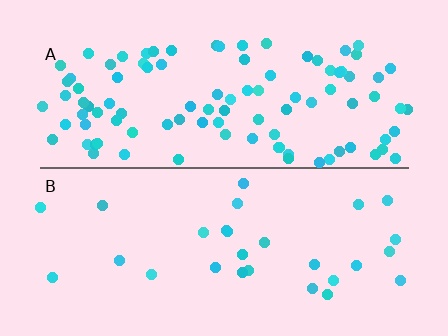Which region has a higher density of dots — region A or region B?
A (the top).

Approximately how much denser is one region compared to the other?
Approximately 3.5× — region A over region B.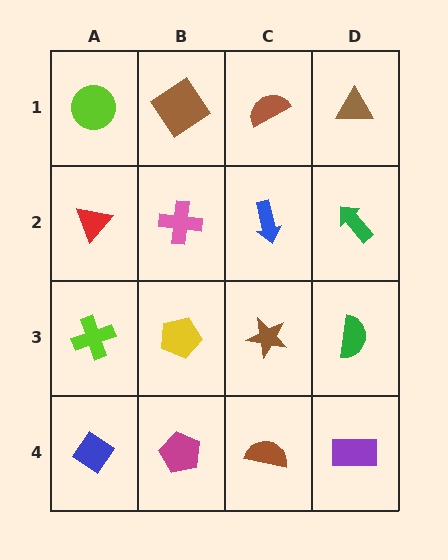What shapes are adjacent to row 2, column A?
A lime circle (row 1, column A), a lime cross (row 3, column A), a pink cross (row 2, column B).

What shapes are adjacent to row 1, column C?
A blue arrow (row 2, column C), a brown diamond (row 1, column B), a brown triangle (row 1, column D).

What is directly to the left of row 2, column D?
A blue arrow.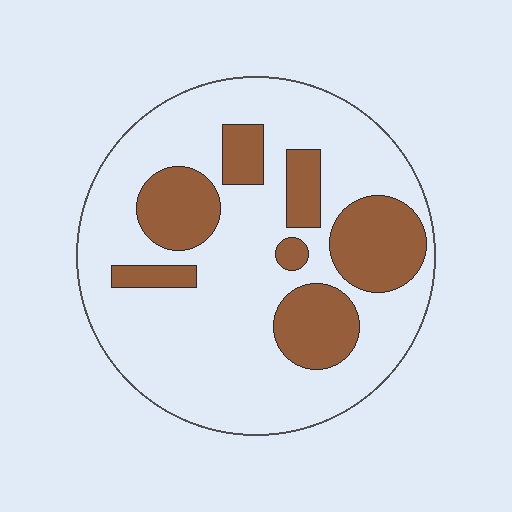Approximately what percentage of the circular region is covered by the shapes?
Approximately 25%.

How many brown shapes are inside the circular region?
7.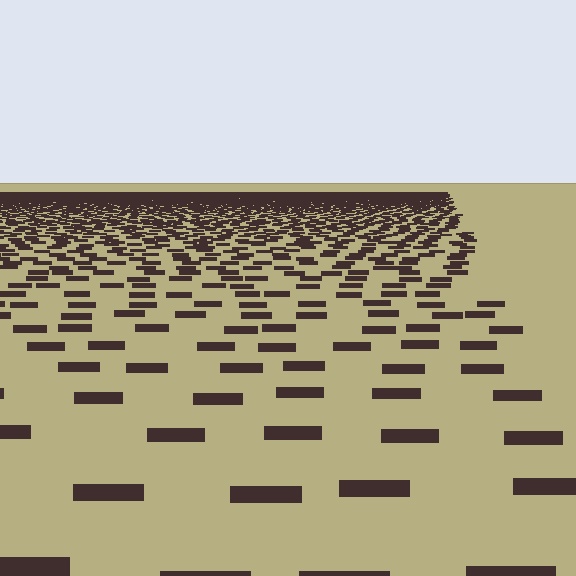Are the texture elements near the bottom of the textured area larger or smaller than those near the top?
Larger. Near the bottom, elements are closer to the viewer and appear at a bigger on-screen size.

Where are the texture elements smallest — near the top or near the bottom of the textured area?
Near the top.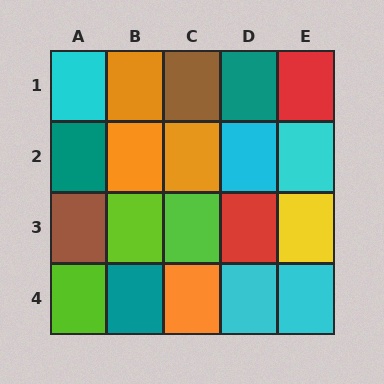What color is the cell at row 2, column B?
Orange.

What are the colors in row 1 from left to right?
Cyan, orange, brown, teal, red.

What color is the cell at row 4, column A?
Lime.